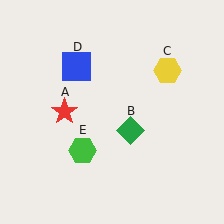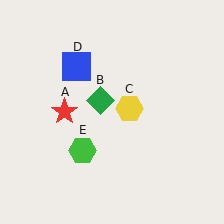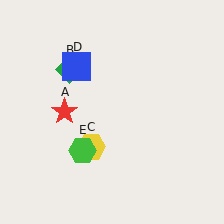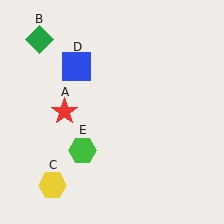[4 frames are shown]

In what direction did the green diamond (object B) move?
The green diamond (object B) moved up and to the left.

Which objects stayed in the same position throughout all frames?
Red star (object A) and blue square (object D) and green hexagon (object E) remained stationary.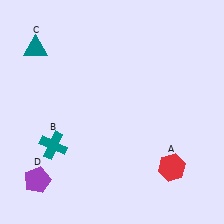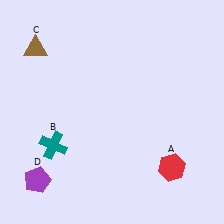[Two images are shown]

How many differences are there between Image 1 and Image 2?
There is 1 difference between the two images.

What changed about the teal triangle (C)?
In Image 1, C is teal. In Image 2, it changed to brown.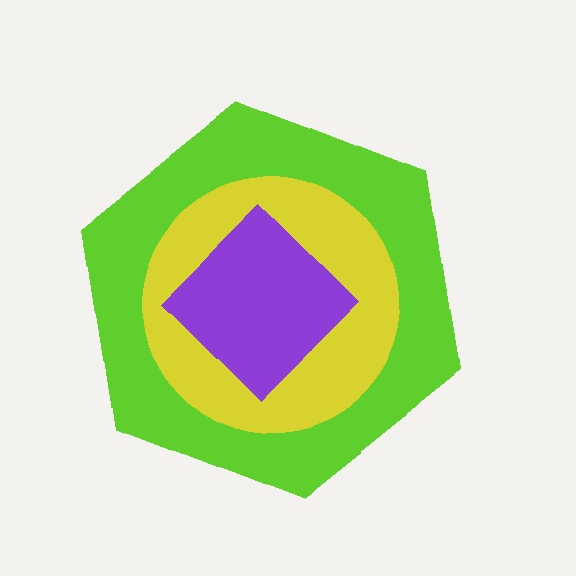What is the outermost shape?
The lime hexagon.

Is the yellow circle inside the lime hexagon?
Yes.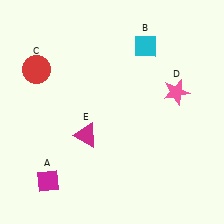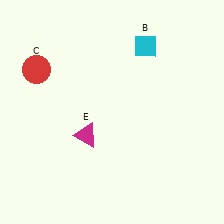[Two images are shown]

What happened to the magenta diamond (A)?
The magenta diamond (A) was removed in Image 2. It was in the bottom-left area of Image 1.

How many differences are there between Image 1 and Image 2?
There are 2 differences between the two images.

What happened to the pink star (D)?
The pink star (D) was removed in Image 2. It was in the top-right area of Image 1.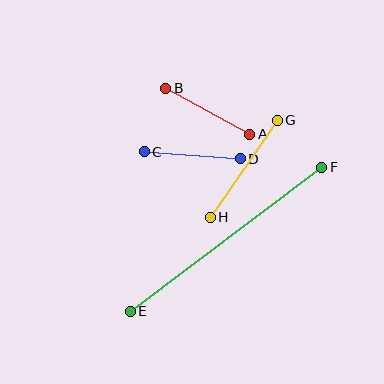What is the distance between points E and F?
The distance is approximately 240 pixels.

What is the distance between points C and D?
The distance is approximately 96 pixels.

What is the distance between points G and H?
The distance is approximately 118 pixels.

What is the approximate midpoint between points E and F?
The midpoint is at approximately (226, 239) pixels.